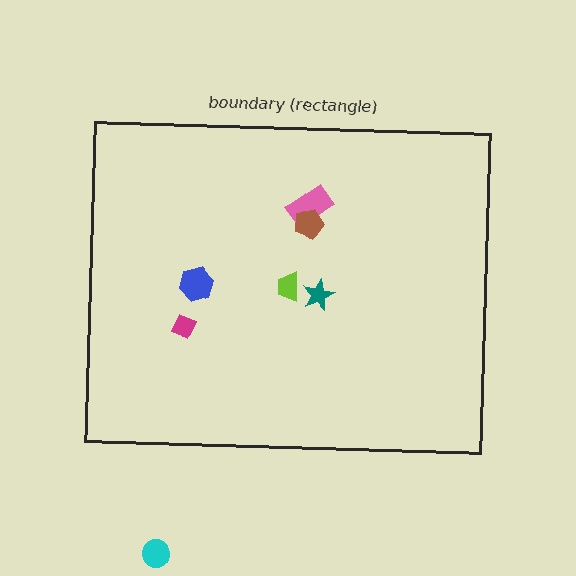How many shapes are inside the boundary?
6 inside, 1 outside.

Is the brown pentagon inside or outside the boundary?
Inside.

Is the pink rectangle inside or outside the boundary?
Inside.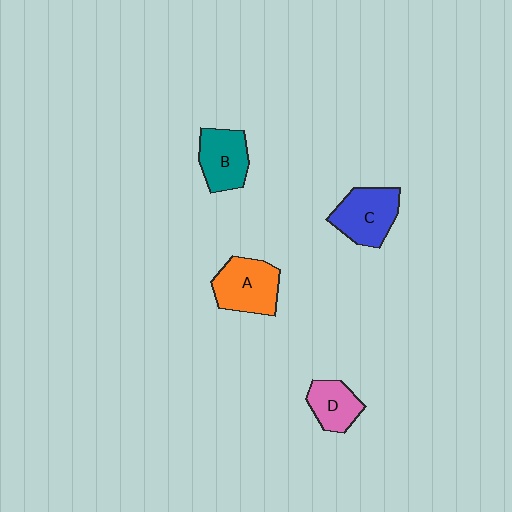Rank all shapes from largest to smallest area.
From largest to smallest: A (orange), C (blue), B (teal), D (pink).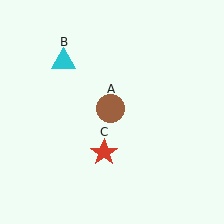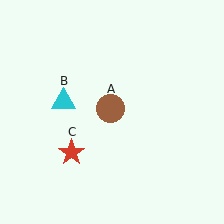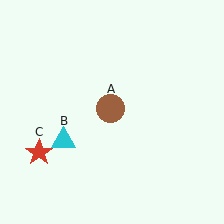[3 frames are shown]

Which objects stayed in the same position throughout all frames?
Brown circle (object A) remained stationary.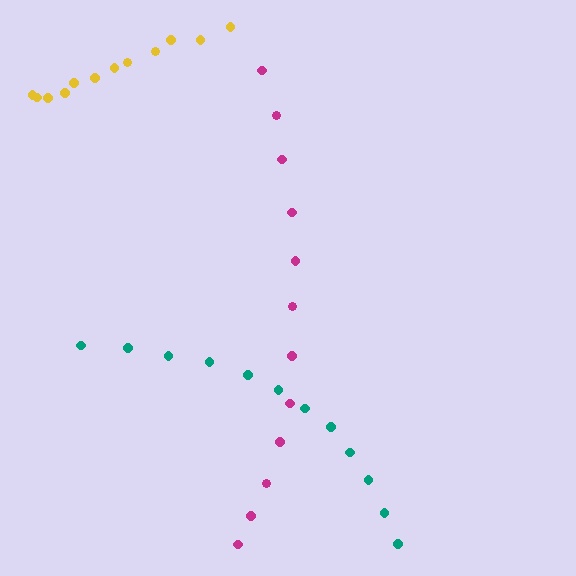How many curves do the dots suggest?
There are 3 distinct paths.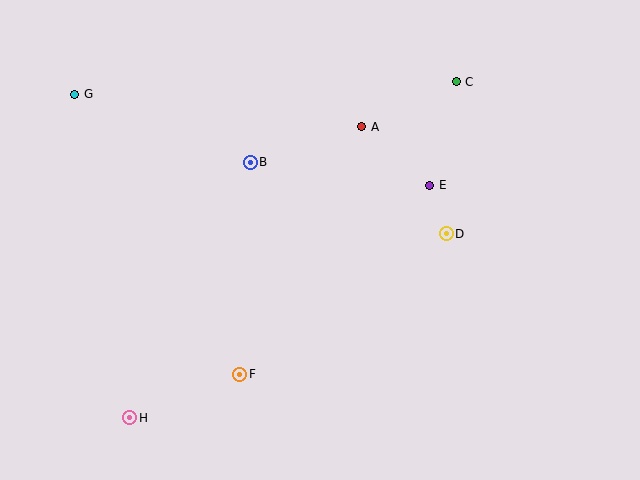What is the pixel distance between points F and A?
The distance between F and A is 276 pixels.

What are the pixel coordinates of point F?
Point F is at (240, 374).